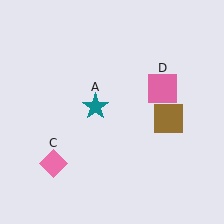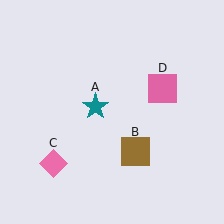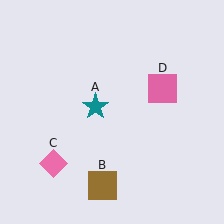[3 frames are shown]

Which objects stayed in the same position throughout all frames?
Teal star (object A) and pink diamond (object C) and pink square (object D) remained stationary.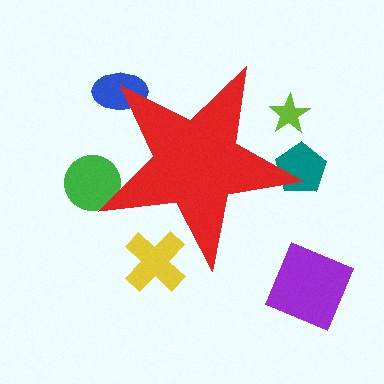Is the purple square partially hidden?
No, the purple square is fully visible.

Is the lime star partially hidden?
Yes, the lime star is partially hidden behind the red star.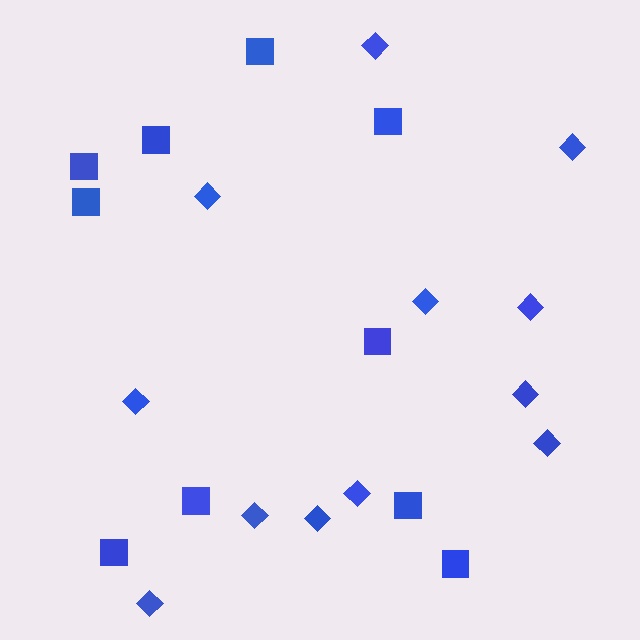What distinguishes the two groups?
There are 2 groups: one group of squares (10) and one group of diamonds (12).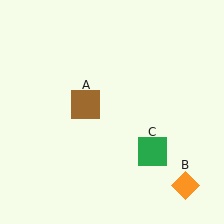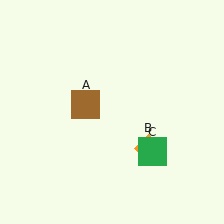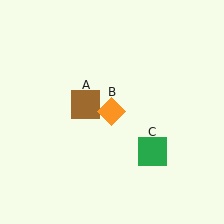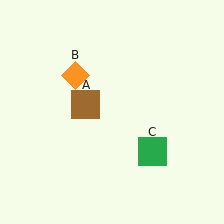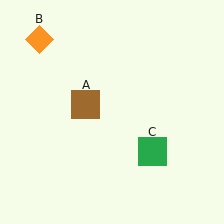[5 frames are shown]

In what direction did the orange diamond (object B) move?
The orange diamond (object B) moved up and to the left.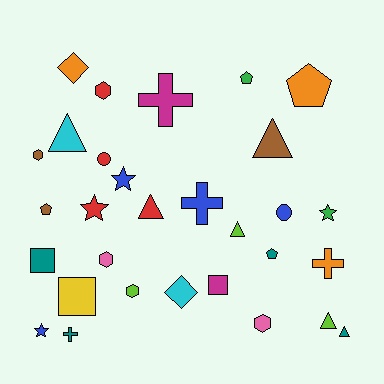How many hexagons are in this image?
There are 5 hexagons.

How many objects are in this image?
There are 30 objects.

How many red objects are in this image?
There are 4 red objects.